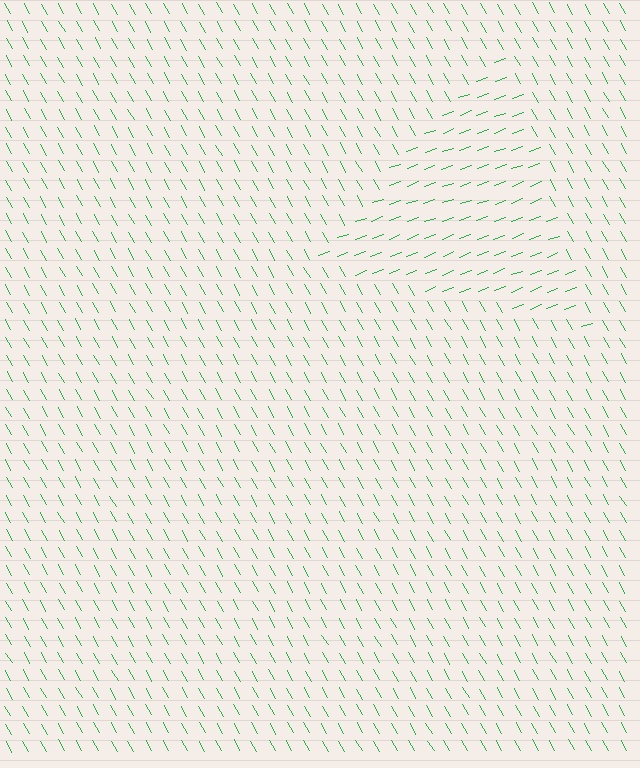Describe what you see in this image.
The image is filled with small green line segments. A triangle region in the image has lines oriented differently from the surrounding lines, creating a visible texture boundary.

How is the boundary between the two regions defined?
The boundary is defined purely by a change in line orientation (approximately 81 degrees difference). All lines are the same color and thickness.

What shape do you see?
I see a triangle.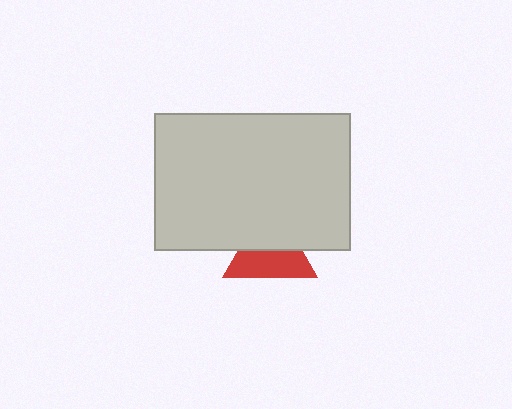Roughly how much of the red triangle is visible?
About half of it is visible (roughly 53%).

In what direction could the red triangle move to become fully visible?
The red triangle could move down. That would shift it out from behind the light gray rectangle entirely.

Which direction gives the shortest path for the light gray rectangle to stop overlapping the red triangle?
Moving up gives the shortest separation.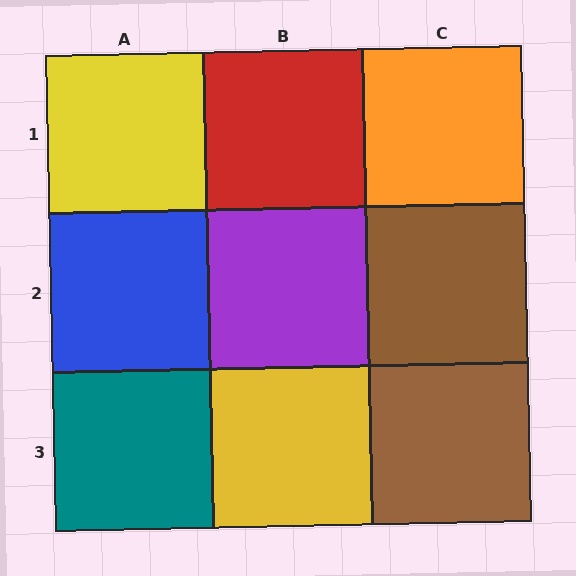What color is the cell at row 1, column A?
Yellow.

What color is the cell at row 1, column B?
Red.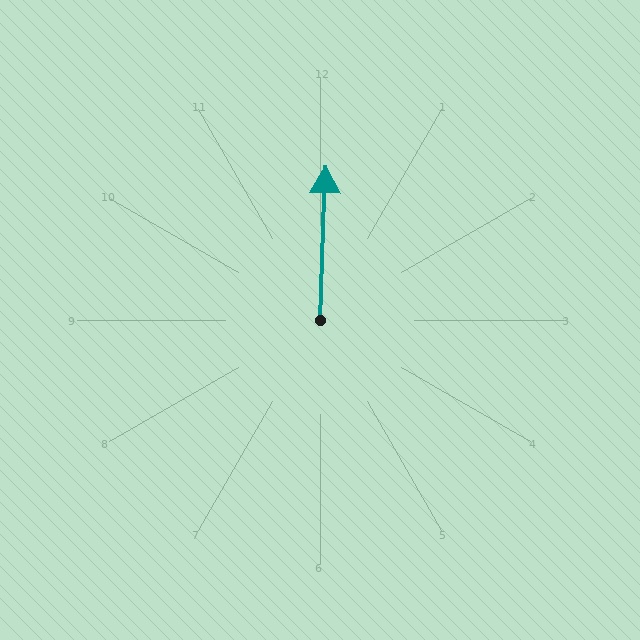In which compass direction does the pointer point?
North.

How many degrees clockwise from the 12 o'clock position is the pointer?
Approximately 2 degrees.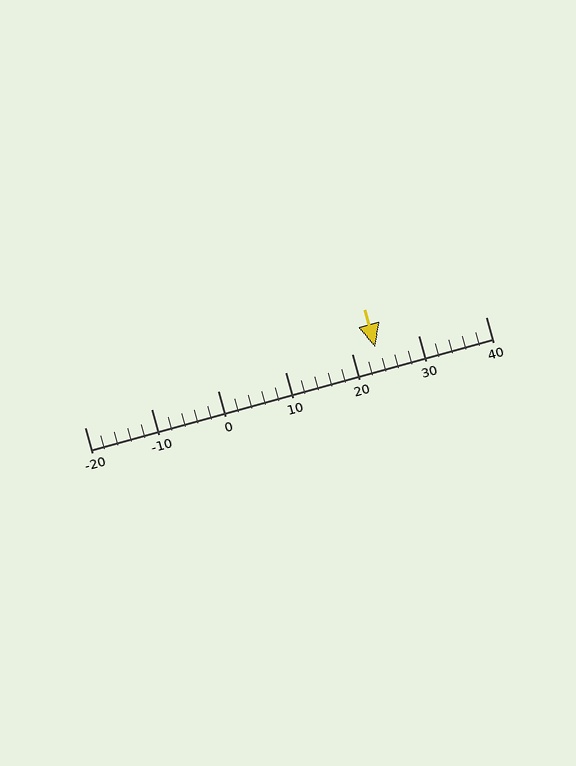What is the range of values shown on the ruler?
The ruler shows values from -20 to 40.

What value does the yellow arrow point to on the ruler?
The yellow arrow points to approximately 24.